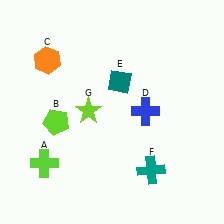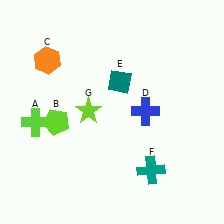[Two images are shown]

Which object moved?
The lime cross (A) moved up.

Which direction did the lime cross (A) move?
The lime cross (A) moved up.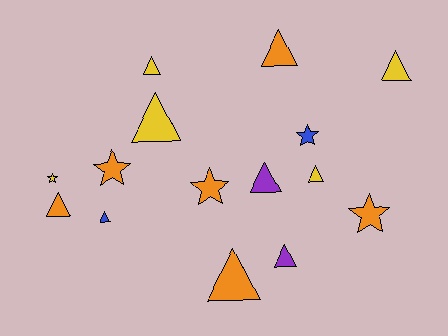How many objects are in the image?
There are 15 objects.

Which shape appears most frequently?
Triangle, with 10 objects.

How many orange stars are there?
There are 3 orange stars.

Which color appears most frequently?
Orange, with 6 objects.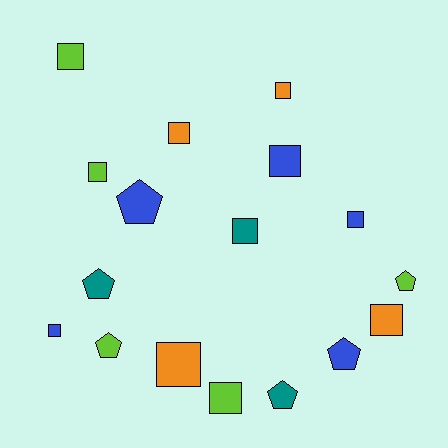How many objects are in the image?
There are 17 objects.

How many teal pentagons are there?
There are 2 teal pentagons.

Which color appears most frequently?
Blue, with 5 objects.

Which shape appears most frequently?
Square, with 11 objects.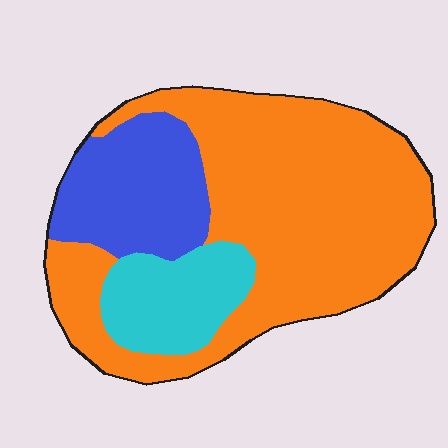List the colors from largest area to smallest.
From largest to smallest: orange, blue, cyan.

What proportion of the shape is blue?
Blue covers 21% of the shape.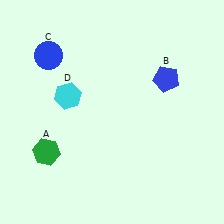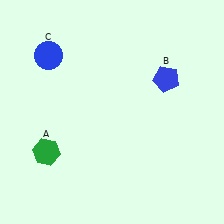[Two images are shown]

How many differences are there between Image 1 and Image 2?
There is 1 difference between the two images.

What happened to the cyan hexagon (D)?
The cyan hexagon (D) was removed in Image 2. It was in the top-left area of Image 1.